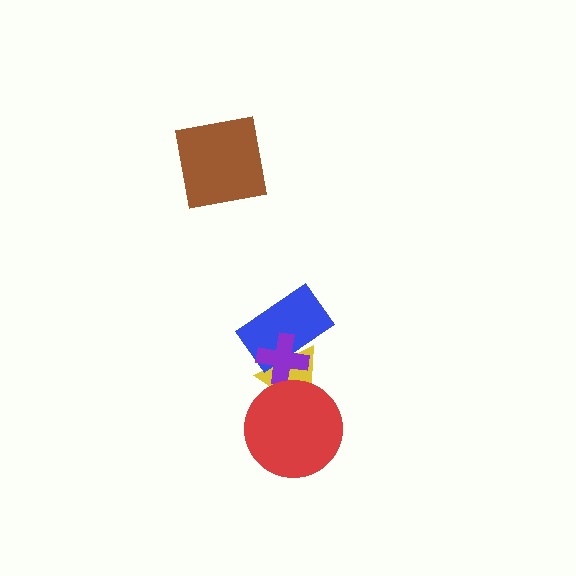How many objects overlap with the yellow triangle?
3 objects overlap with the yellow triangle.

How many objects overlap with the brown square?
0 objects overlap with the brown square.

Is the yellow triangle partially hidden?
Yes, it is partially covered by another shape.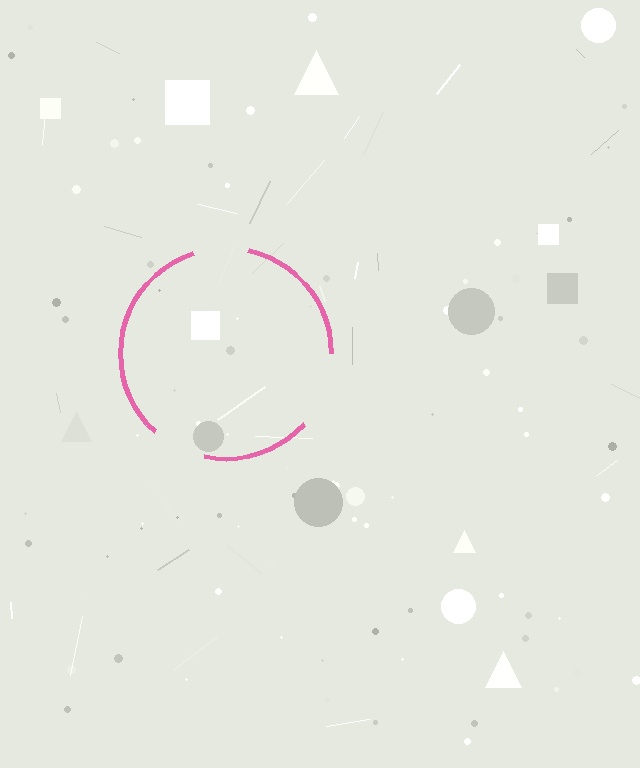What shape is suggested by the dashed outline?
The dashed outline suggests a circle.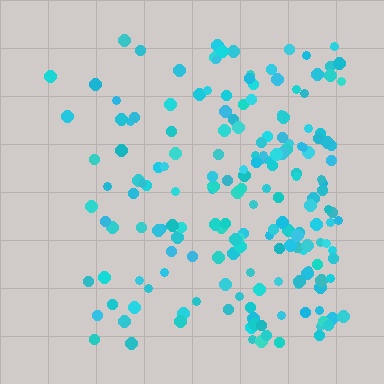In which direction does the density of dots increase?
From left to right, with the right side densest.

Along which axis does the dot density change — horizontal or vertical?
Horizontal.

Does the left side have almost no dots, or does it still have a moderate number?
Still a moderate number, just noticeably fewer than the right.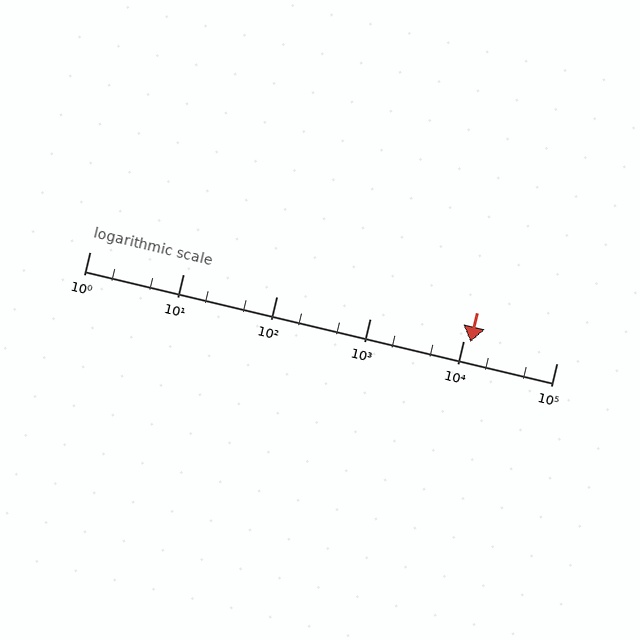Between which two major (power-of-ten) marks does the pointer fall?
The pointer is between 10000 and 100000.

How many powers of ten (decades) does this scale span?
The scale spans 5 decades, from 1 to 100000.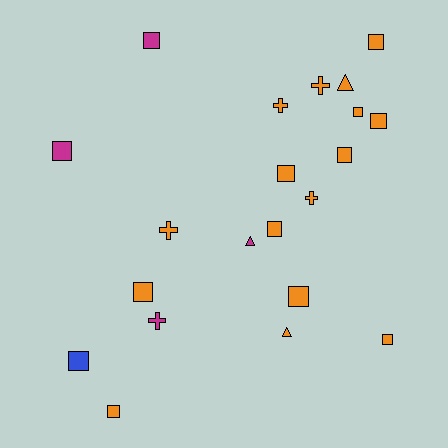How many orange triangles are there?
There are 2 orange triangles.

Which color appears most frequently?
Orange, with 16 objects.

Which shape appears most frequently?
Square, with 13 objects.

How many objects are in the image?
There are 21 objects.